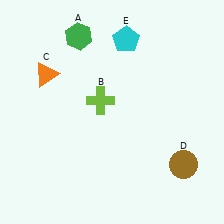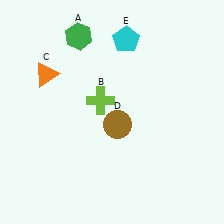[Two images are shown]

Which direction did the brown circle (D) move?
The brown circle (D) moved left.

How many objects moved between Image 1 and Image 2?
1 object moved between the two images.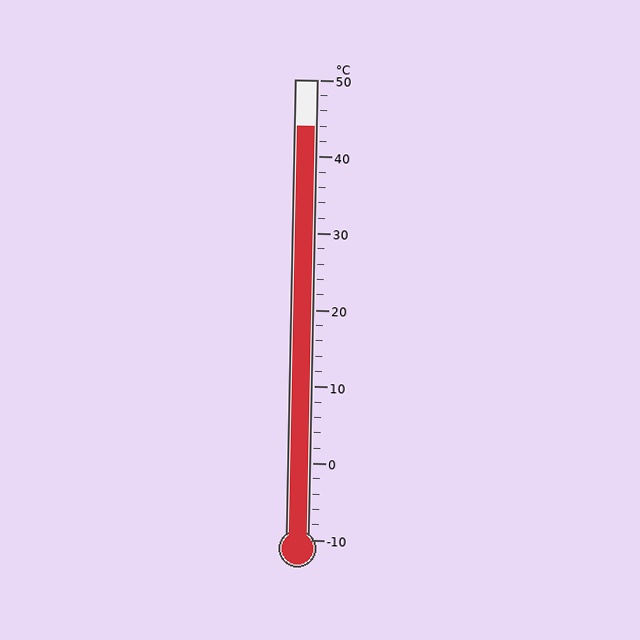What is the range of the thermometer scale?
The thermometer scale ranges from -10°C to 50°C.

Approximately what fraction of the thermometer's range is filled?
The thermometer is filled to approximately 90% of its range.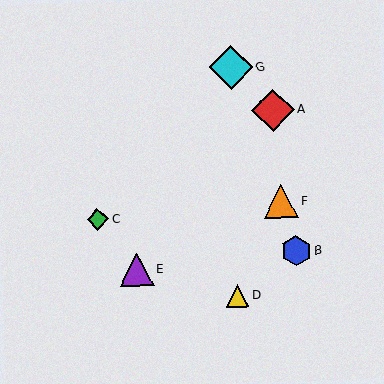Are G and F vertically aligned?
No, G is at x≈231 and F is at x≈281.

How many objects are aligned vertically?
2 objects (D, G) are aligned vertically.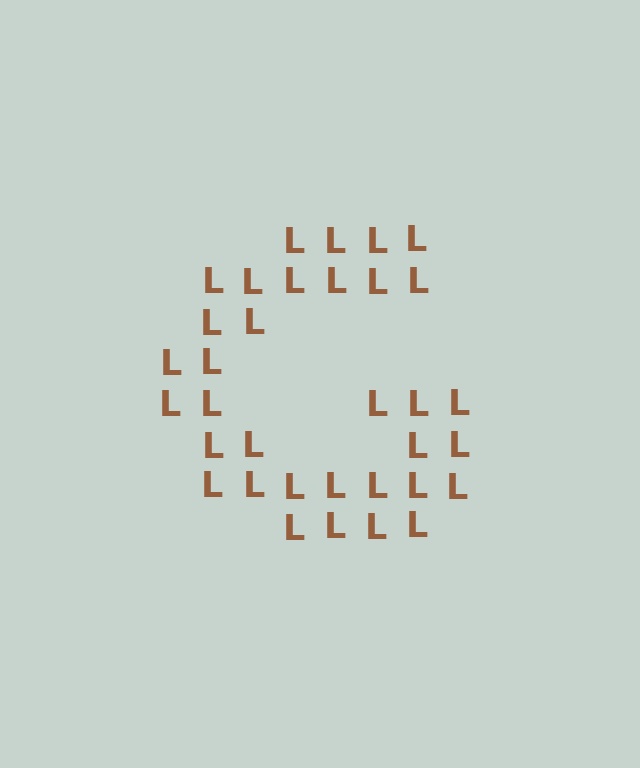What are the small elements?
The small elements are letter L's.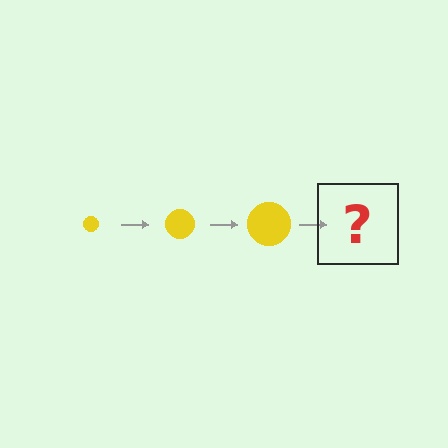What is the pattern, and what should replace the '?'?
The pattern is that the circle gets progressively larger each step. The '?' should be a yellow circle, larger than the previous one.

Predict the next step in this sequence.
The next step is a yellow circle, larger than the previous one.